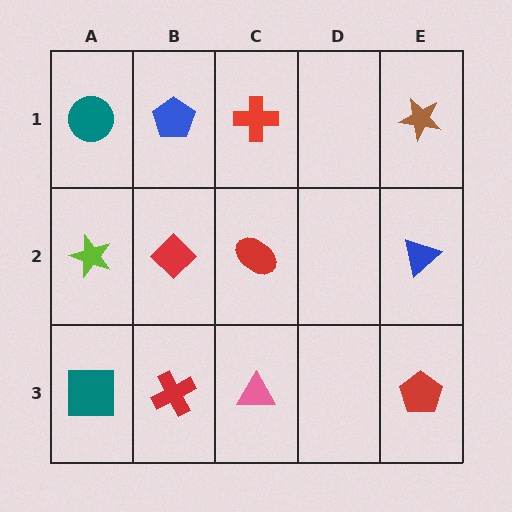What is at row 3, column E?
A red pentagon.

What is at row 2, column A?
A lime star.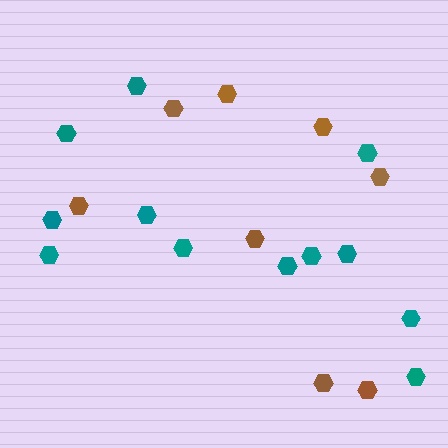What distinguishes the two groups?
There are 2 groups: one group of teal hexagons (12) and one group of brown hexagons (8).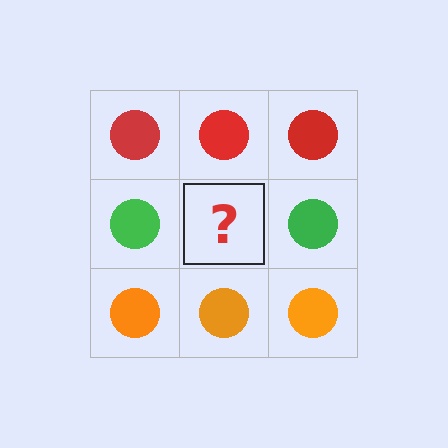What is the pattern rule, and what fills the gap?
The rule is that each row has a consistent color. The gap should be filled with a green circle.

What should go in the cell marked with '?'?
The missing cell should contain a green circle.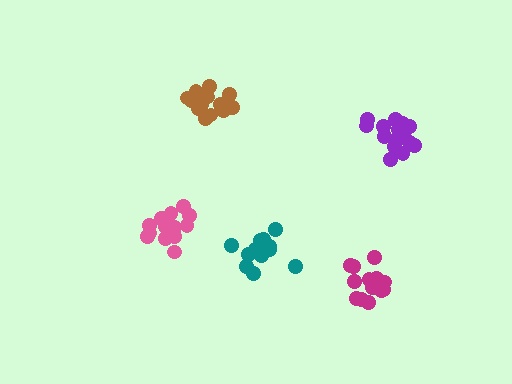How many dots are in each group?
Group 1: 16 dots, Group 2: 13 dots, Group 3: 16 dots, Group 4: 14 dots, Group 5: 14 dots (73 total).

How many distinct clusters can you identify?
There are 5 distinct clusters.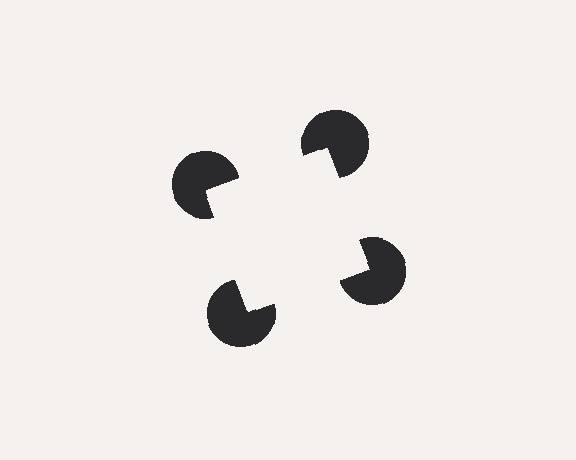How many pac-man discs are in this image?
There are 4 — one at each vertex of the illusory square.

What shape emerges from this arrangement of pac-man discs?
An illusory square — its edges are inferred from the aligned wedge cuts in the pac-man discs, not physically drawn.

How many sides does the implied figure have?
4 sides.